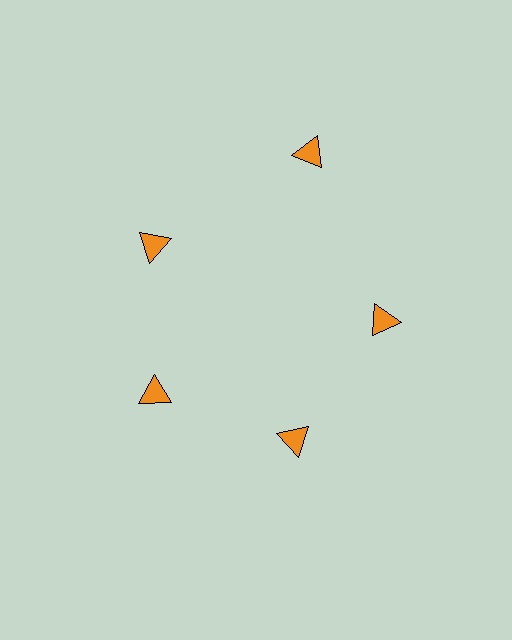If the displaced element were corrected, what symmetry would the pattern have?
It would have 5-fold rotational symmetry — the pattern would map onto itself every 72 degrees.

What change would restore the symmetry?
The symmetry would be restored by moving it inward, back onto the ring so that all 5 triangles sit at equal angles and equal distance from the center.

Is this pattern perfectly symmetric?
No. The 5 orange triangles are arranged in a ring, but one element near the 1 o'clock position is pushed outward from the center, breaking the 5-fold rotational symmetry.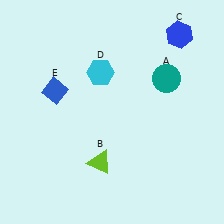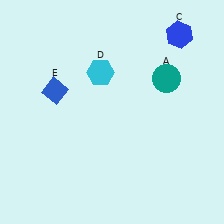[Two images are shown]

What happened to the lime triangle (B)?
The lime triangle (B) was removed in Image 2. It was in the bottom-left area of Image 1.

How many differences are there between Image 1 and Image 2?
There is 1 difference between the two images.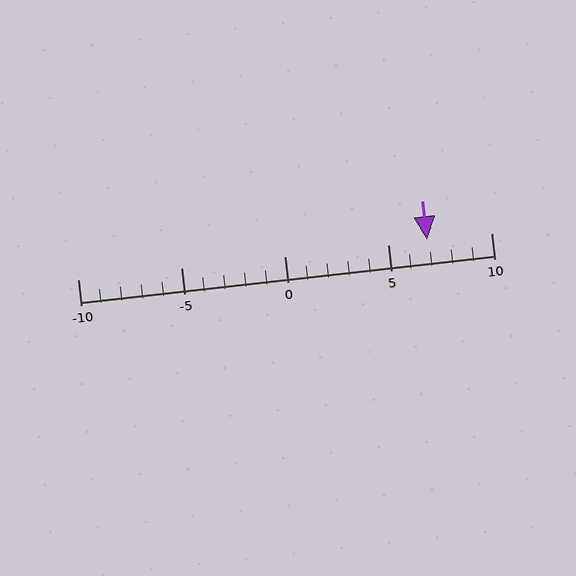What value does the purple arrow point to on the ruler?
The purple arrow points to approximately 7.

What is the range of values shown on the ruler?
The ruler shows values from -10 to 10.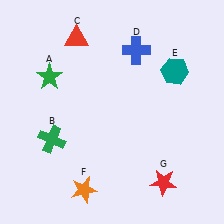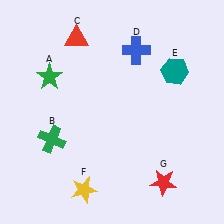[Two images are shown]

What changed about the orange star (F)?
In Image 1, F is orange. In Image 2, it changed to yellow.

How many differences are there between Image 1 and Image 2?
There is 1 difference between the two images.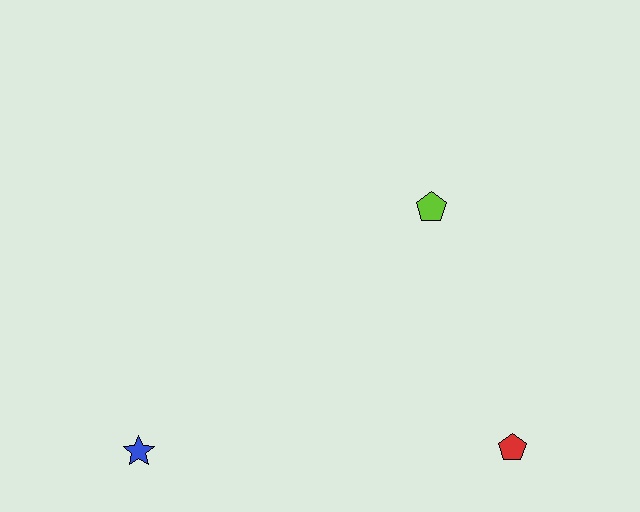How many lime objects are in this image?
There is 1 lime object.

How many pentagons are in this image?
There are 2 pentagons.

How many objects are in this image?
There are 3 objects.